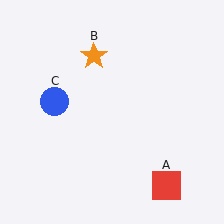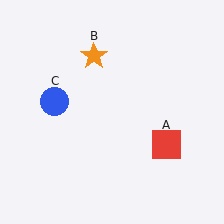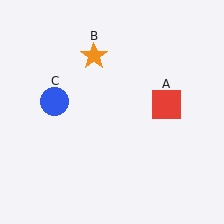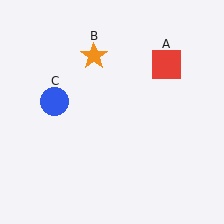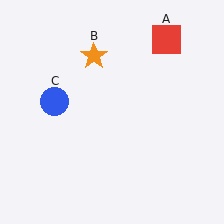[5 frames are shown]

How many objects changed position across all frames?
1 object changed position: red square (object A).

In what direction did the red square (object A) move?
The red square (object A) moved up.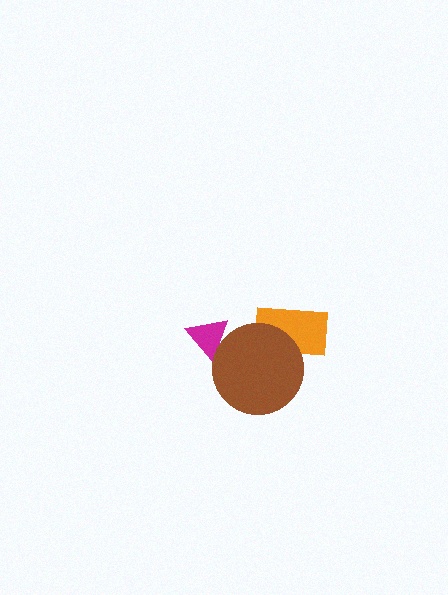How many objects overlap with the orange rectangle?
1 object overlaps with the orange rectangle.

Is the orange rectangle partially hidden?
Yes, it is partially covered by another shape.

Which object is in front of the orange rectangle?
The brown circle is in front of the orange rectangle.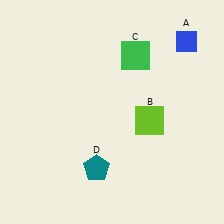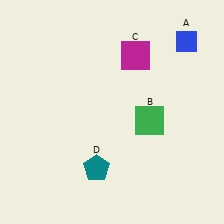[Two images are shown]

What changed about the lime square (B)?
In Image 1, B is lime. In Image 2, it changed to green.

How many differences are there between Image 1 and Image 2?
There are 2 differences between the two images.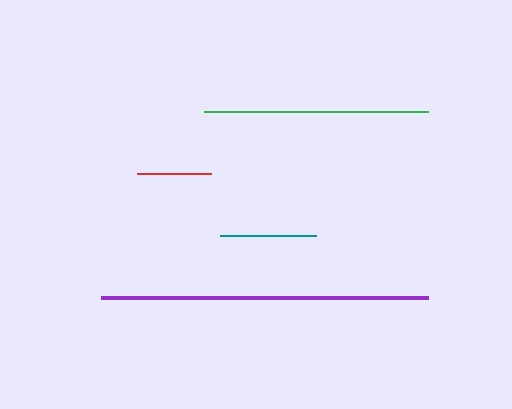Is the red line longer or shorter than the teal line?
The teal line is longer than the red line.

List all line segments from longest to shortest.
From longest to shortest: purple, green, teal, red.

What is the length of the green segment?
The green segment is approximately 224 pixels long.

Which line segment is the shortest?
The red line is the shortest at approximately 74 pixels.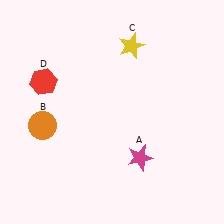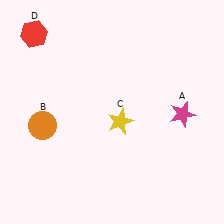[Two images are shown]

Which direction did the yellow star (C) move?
The yellow star (C) moved down.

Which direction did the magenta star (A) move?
The magenta star (A) moved up.